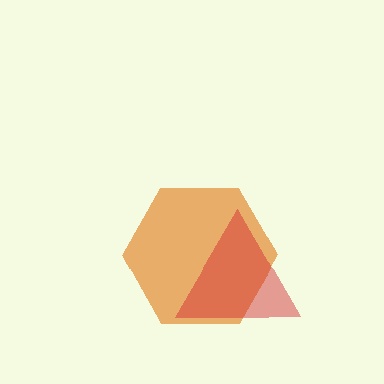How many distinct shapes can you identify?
There are 2 distinct shapes: an orange hexagon, a red triangle.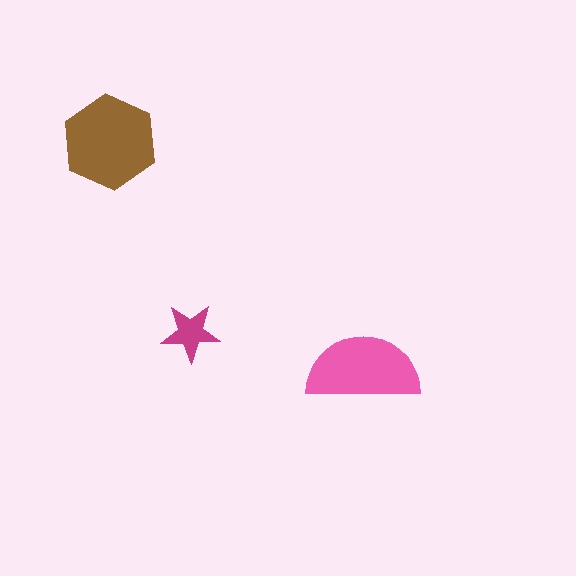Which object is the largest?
The brown hexagon.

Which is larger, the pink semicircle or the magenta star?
The pink semicircle.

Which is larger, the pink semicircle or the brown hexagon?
The brown hexagon.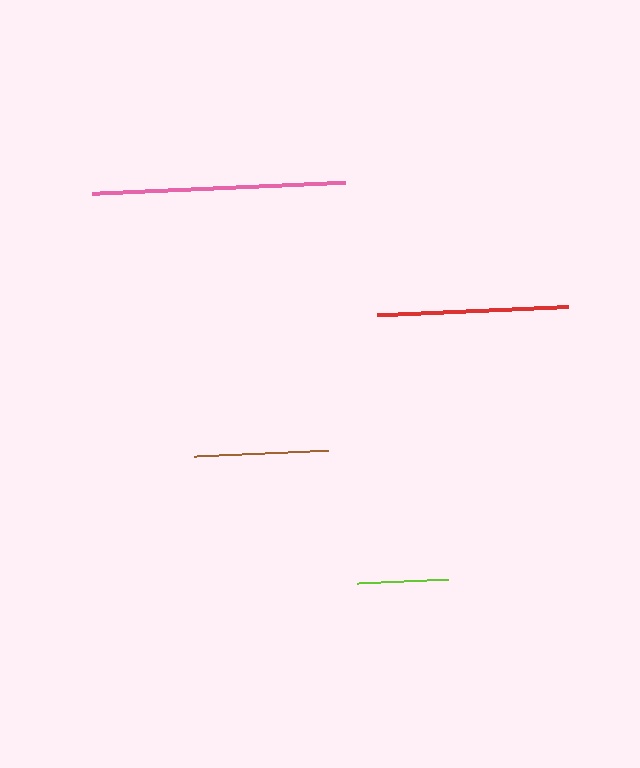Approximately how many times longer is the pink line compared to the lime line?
The pink line is approximately 2.8 times the length of the lime line.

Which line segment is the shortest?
The lime line is the shortest at approximately 90 pixels.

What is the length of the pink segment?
The pink segment is approximately 253 pixels long.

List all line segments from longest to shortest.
From longest to shortest: pink, red, brown, lime.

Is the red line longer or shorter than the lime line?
The red line is longer than the lime line.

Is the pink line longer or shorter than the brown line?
The pink line is longer than the brown line.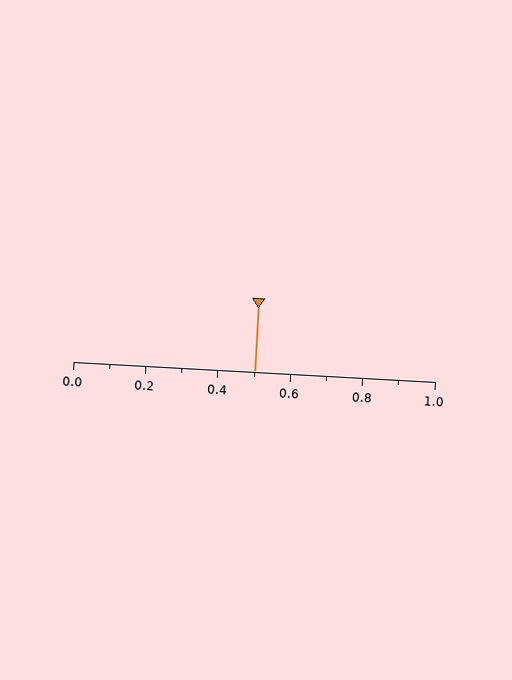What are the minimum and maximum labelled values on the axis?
The axis runs from 0.0 to 1.0.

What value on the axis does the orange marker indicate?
The marker indicates approximately 0.5.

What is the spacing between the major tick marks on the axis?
The major ticks are spaced 0.2 apart.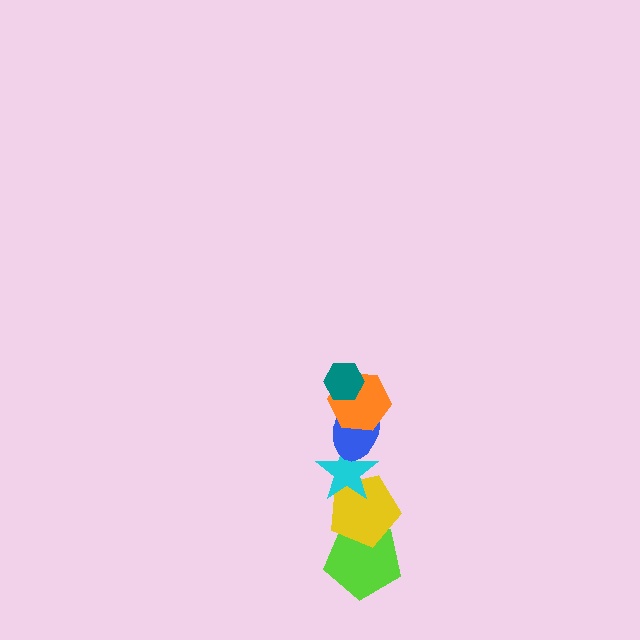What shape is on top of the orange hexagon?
The teal hexagon is on top of the orange hexagon.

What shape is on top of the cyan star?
The blue ellipse is on top of the cyan star.